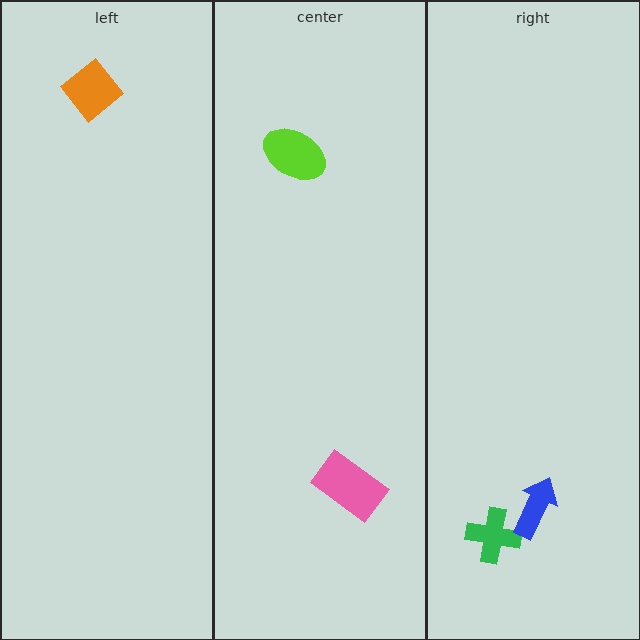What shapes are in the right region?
The green cross, the blue arrow.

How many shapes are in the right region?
2.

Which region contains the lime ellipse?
The center region.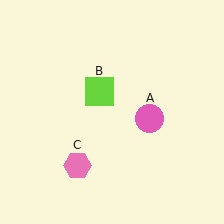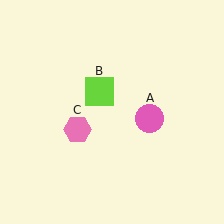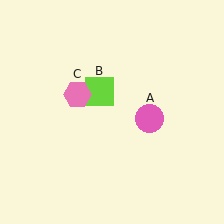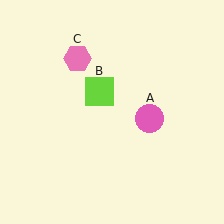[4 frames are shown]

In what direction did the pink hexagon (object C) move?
The pink hexagon (object C) moved up.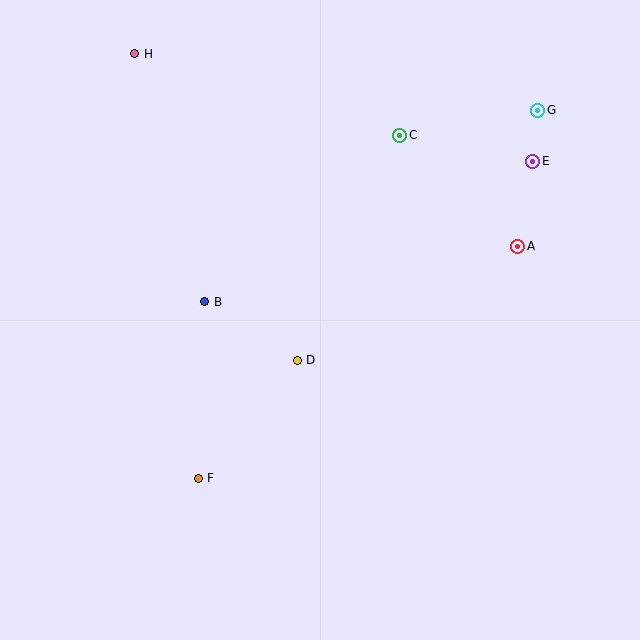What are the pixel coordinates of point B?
Point B is at (205, 302).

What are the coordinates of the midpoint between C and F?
The midpoint between C and F is at (299, 307).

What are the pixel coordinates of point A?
Point A is at (518, 246).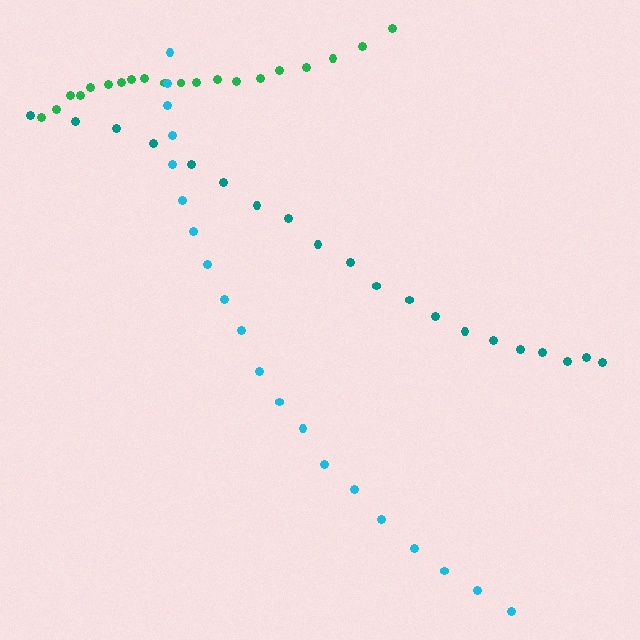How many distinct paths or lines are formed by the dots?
There are 3 distinct paths.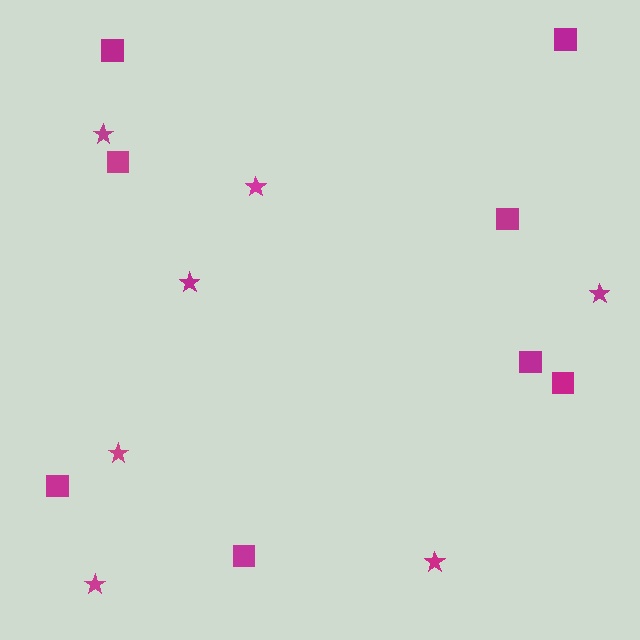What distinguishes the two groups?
There are 2 groups: one group of squares (8) and one group of stars (7).